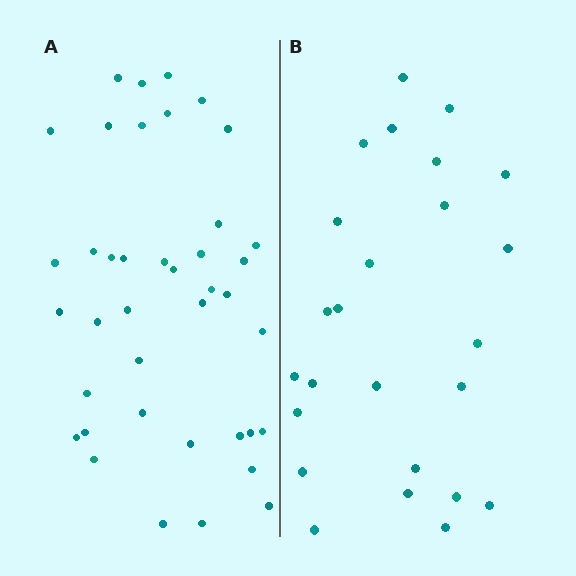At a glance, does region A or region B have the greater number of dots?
Region A (the left region) has more dots.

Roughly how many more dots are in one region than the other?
Region A has approximately 15 more dots than region B.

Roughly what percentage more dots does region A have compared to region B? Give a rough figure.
About 60% more.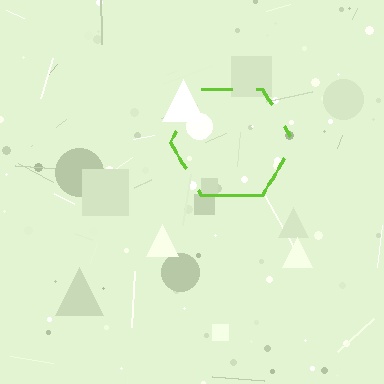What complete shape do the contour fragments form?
The contour fragments form a hexagon.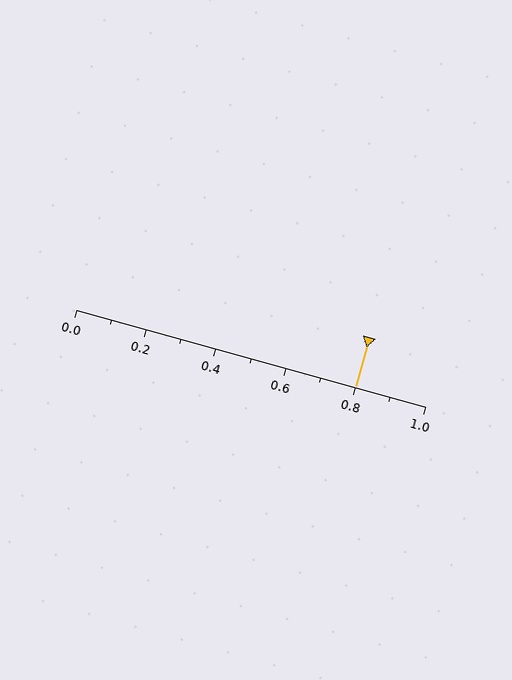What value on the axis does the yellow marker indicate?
The marker indicates approximately 0.8.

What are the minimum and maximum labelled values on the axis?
The axis runs from 0.0 to 1.0.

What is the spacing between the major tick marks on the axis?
The major ticks are spaced 0.2 apart.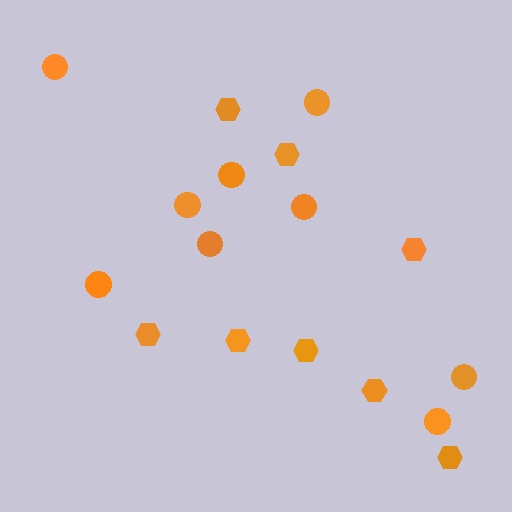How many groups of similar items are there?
There are 2 groups: one group of hexagons (8) and one group of circles (9).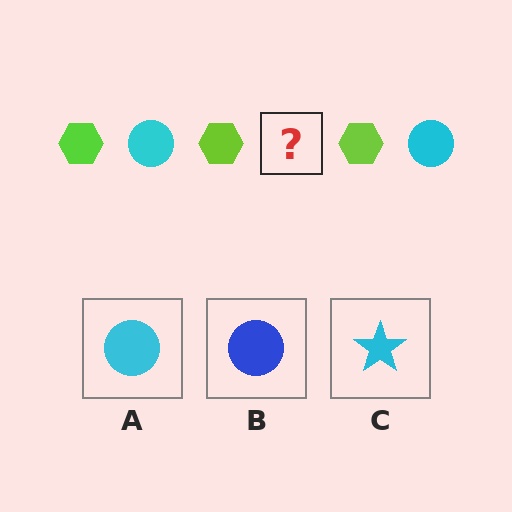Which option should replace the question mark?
Option A.